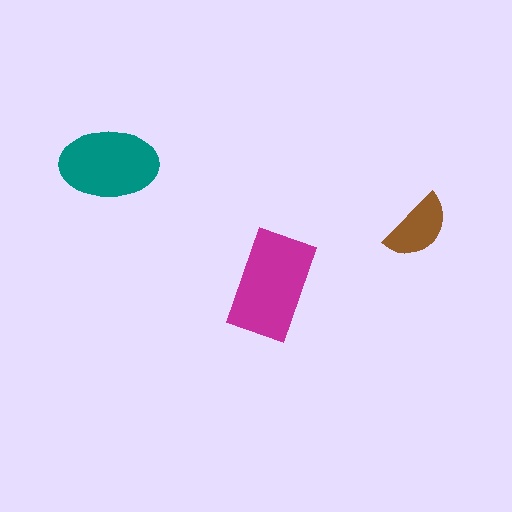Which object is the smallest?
The brown semicircle.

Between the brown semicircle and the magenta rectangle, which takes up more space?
The magenta rectangle.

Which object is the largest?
The magenta rectangle.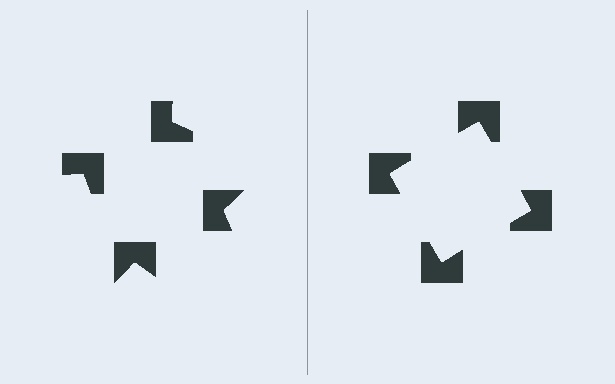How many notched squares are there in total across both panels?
8 — 4 on each side.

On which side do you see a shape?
An illusory square appears on the right side. On the left side the wedge cuts are rotated, so no coherent shape forms.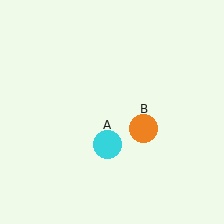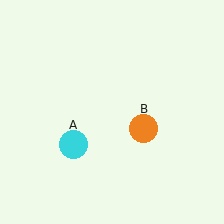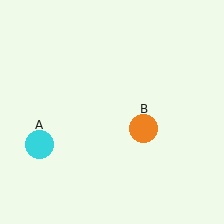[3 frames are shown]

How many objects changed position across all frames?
1 object changed position: cyan circle (object A).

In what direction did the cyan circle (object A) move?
The cyan circle (object A) moved left.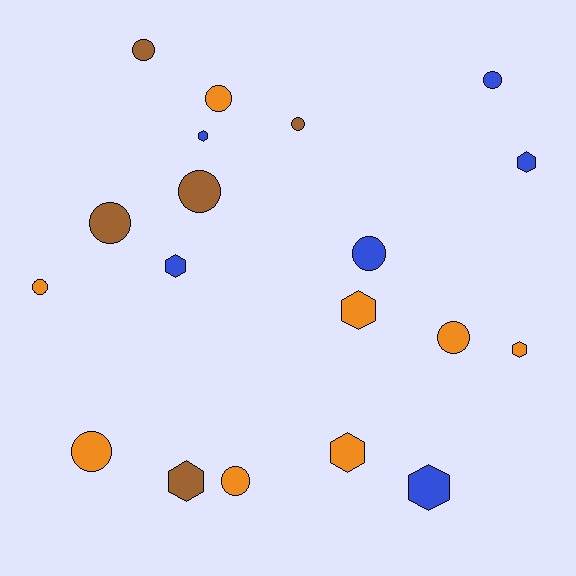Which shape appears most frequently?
Circle, with 11 objects.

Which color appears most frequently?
Orange, with 8 objects.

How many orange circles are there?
There are 5 orange circles.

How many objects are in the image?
There are 19 objects.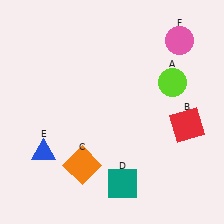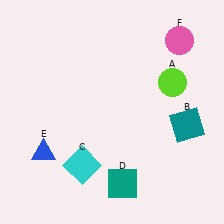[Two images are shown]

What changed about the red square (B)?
In Image 1, B is red. In Image 2, it changed to teal.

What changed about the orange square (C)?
In Image 1, C is orange. In Image 2, it changed to cyan.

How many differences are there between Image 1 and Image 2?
There are 2 differences between the two images.